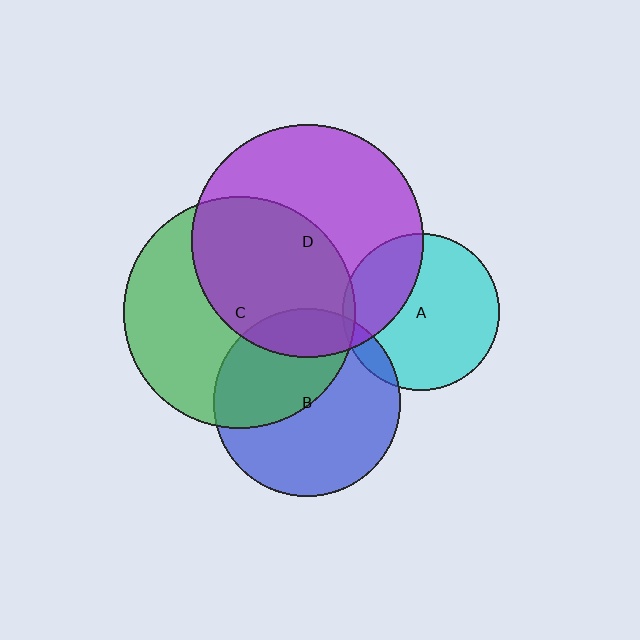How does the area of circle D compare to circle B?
Approximately 1.5 times.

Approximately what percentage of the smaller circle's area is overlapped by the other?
Approximately 45%.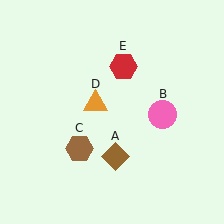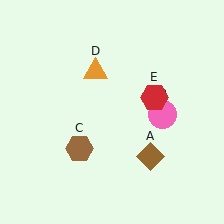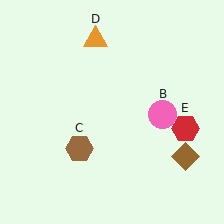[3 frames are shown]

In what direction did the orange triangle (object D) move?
The orange triangle (object D) moved up.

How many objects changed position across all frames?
3 objects changed position: brown diamond (object A), orange triangle (object D), red hexagon (object E).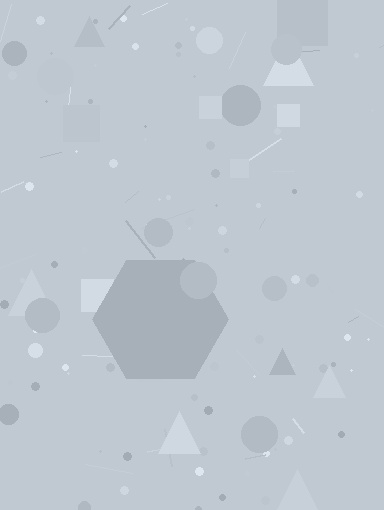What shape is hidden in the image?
A hexagon is hidden in the image.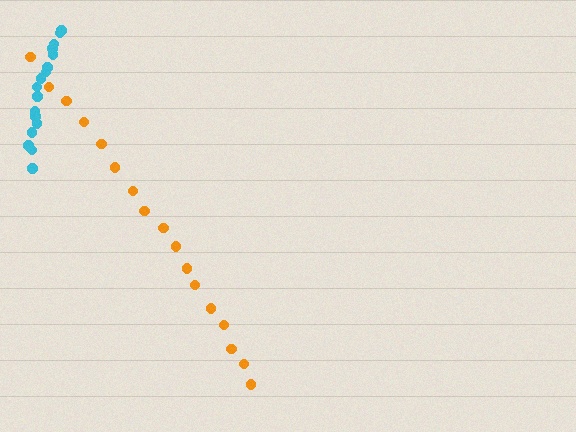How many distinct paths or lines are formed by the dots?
There are 2 distinct paths.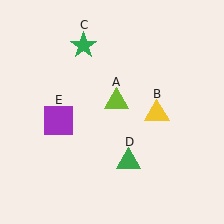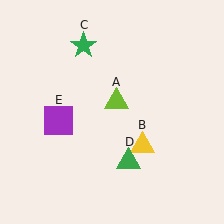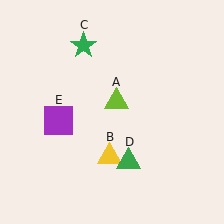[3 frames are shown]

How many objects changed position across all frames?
1 object changed position: yellow triangle (object B).